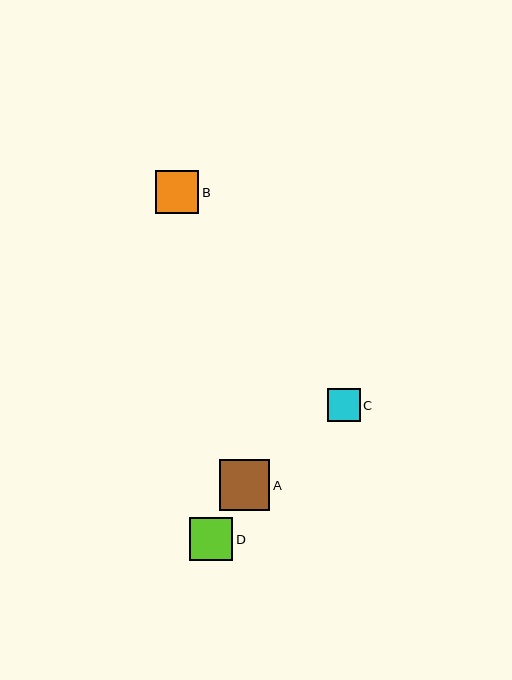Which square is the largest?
Square A is the largest with a size of approximately 51 pixels.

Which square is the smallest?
Square C is the smallest with a size of approximately 33 pixels.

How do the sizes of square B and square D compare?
Square B and square D are approximately the same size.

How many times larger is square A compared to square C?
Square A is approximately 1.6 times the size of square C.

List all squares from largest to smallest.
From largest to smallest: A, B, D, C.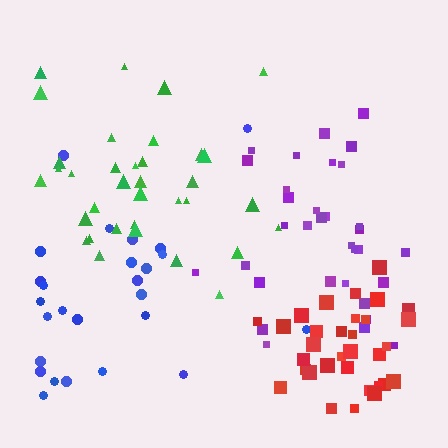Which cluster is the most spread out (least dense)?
Blue.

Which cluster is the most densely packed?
Red.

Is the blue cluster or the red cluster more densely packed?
Red.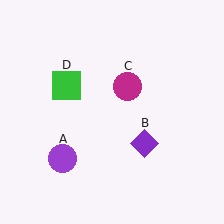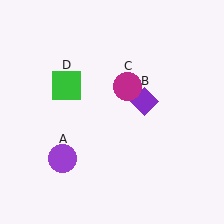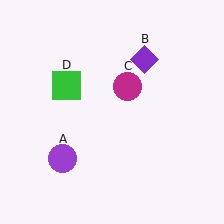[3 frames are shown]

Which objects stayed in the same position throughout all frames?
Purple circle (object A) and magenta circle (object C) and green square (object D) remained stationary.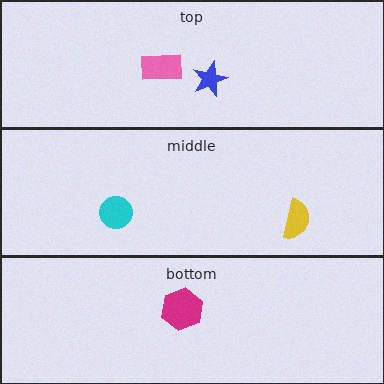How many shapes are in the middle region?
2.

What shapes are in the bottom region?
The magenta hexagon.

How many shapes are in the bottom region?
1.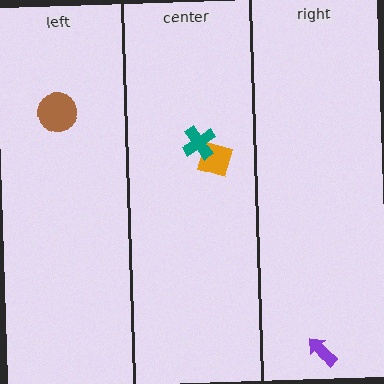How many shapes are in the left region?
1.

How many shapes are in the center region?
2.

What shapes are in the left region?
The brown circle.